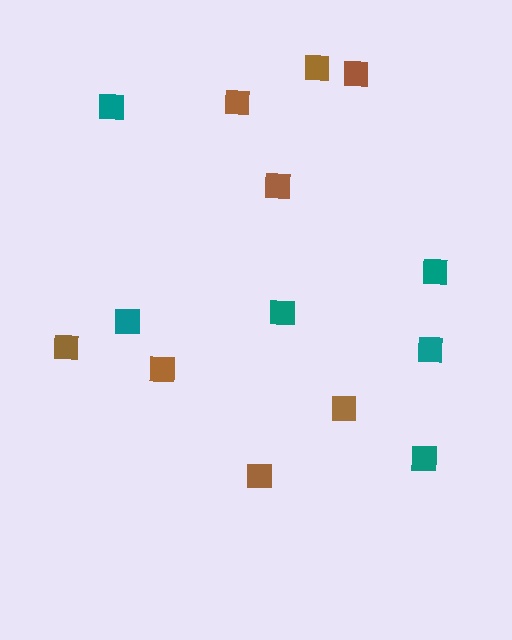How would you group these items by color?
There are 2 groups: one group of teal squares (6) and one group of brown squares (8).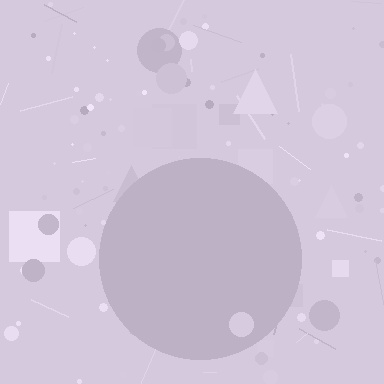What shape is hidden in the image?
A circle is hidden in the image.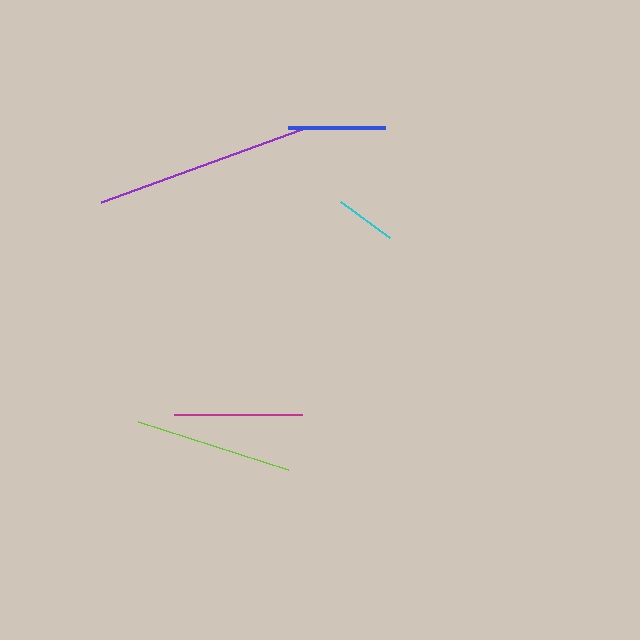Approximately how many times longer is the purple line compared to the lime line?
The purple line is approximately 1.4 times the length of the lime line.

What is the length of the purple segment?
The purple segment is approximately 214 pixels long.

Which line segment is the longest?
The purple line is the longest at approximately 214 pixels.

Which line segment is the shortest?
The cyan line is the shortest at approximately 61 pixels.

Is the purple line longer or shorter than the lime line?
The purple line is longer than the lime line.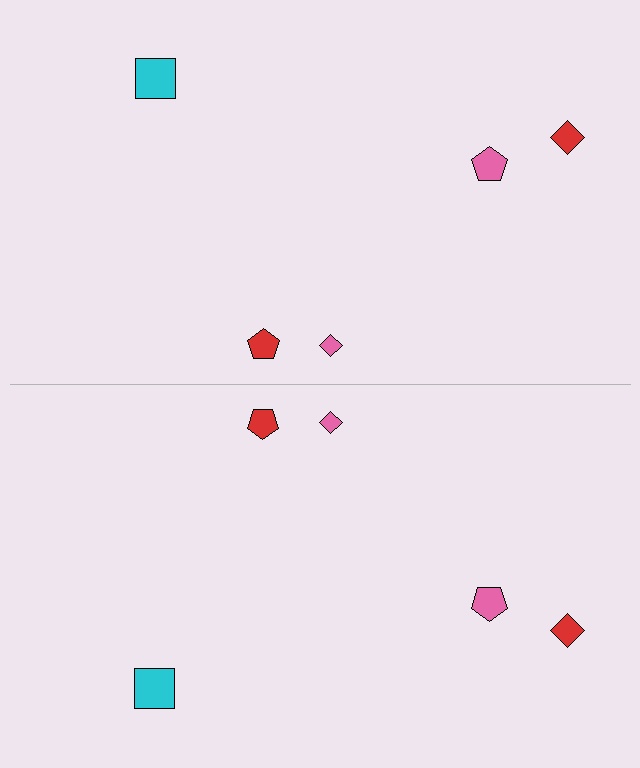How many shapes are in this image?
There are 10 shapes in this image.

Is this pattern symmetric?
Yes, this pattern has bilateral (reflection) symmetry.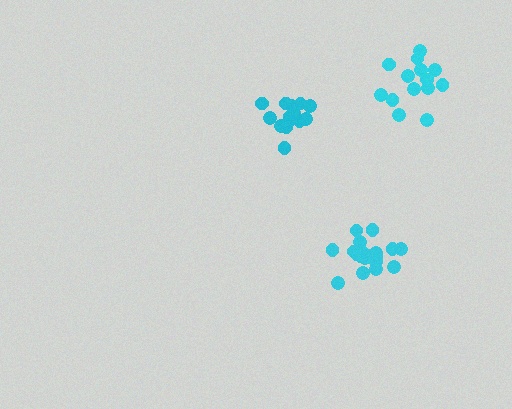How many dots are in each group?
Group 1: 15 dots, Group 2: 19 dots, Group 3: 14 dots (48 total).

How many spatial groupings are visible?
There are 3 spatial groupings.